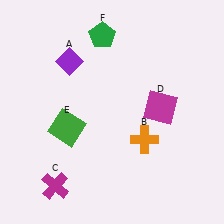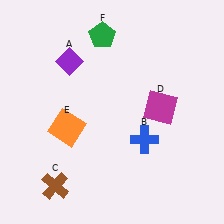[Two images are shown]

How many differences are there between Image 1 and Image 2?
There are 3 differences between the two images.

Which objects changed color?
B changed from orange to blue. C changed from magenta to brown. E changed from green to orange.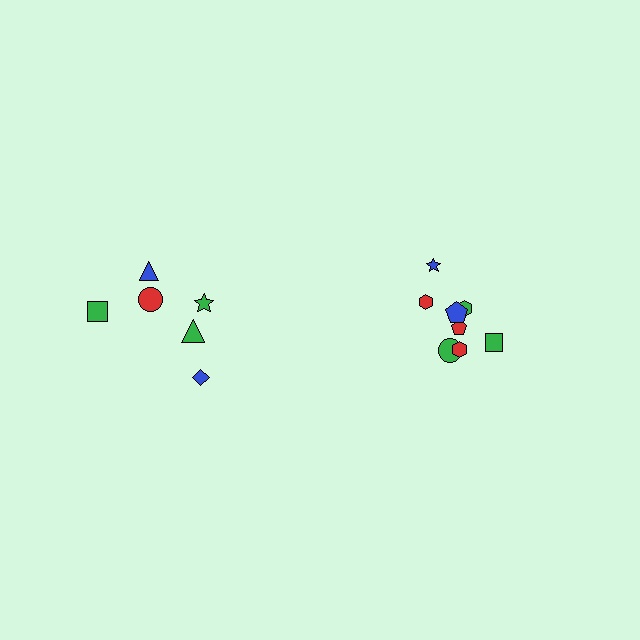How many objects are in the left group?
There are 6 objects.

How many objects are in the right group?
There are 8 objects.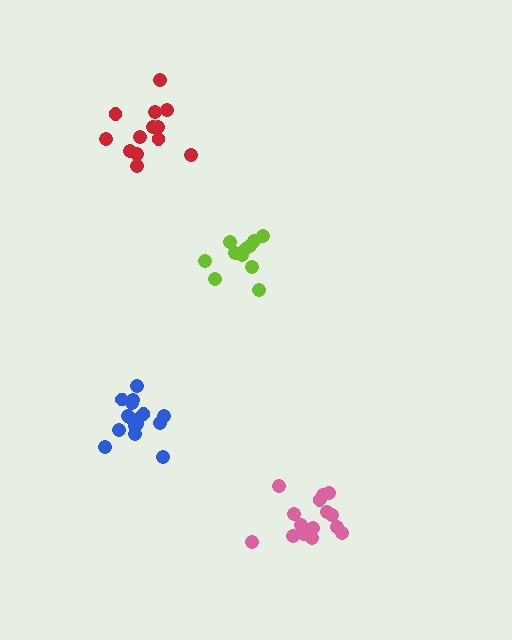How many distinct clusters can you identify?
There are 4 distinct clusters.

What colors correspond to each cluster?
The clusters are colored: blue, pink, red, lime.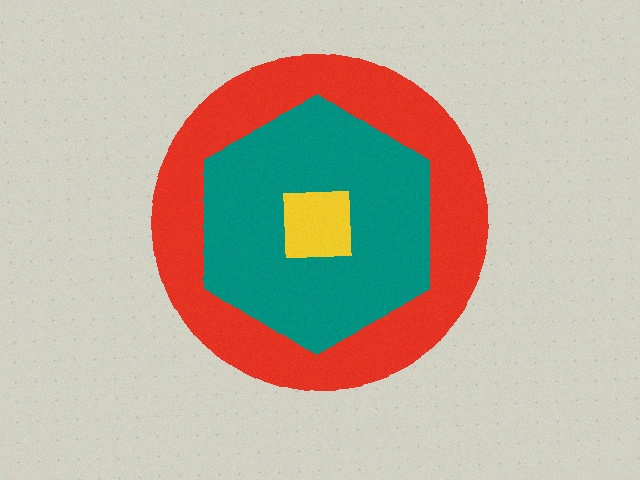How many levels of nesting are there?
3.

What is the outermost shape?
The red circle.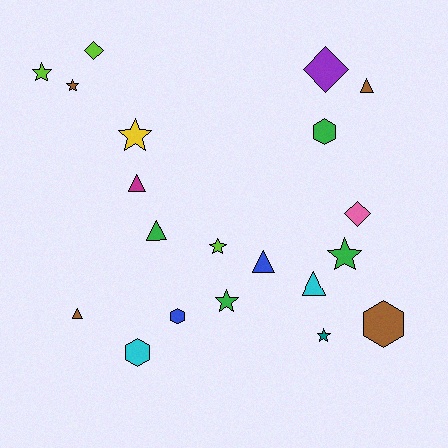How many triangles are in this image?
There are 6 triangles.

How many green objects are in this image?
There are 4 green objects.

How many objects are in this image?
There are 20 objects.